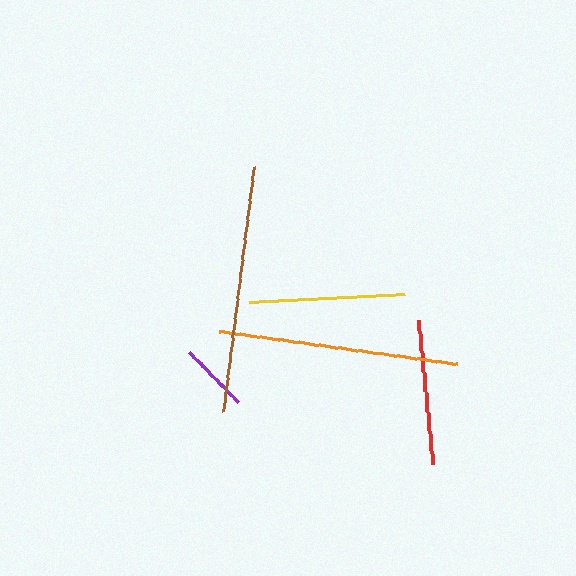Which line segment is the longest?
The brown line is the longest at approximately 247 pixels.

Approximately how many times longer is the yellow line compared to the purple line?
The yellow line is approximately 2.2 times the length of the purple line.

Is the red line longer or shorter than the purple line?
The red line is longer than the purple line.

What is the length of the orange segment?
The orange segment is approximately 241 pixels long.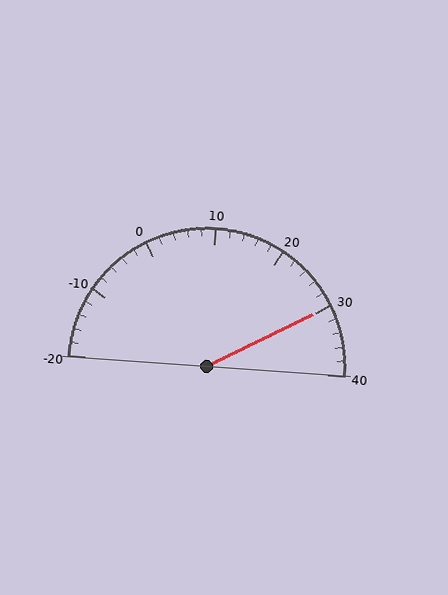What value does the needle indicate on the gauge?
The needle indicates approximately 30.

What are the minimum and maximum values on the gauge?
The gauge ranges from -20 to 40.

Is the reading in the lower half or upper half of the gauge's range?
The reading is in the upper half of the range (-20 to 40).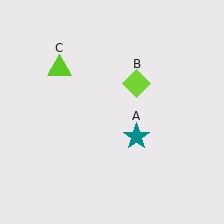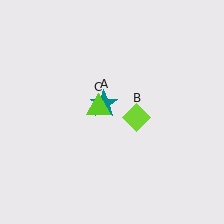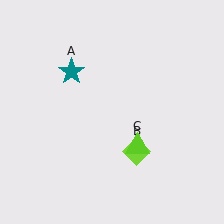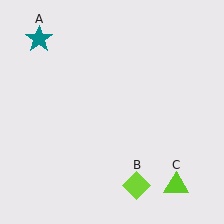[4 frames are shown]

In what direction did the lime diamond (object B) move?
The lime diamond (object B) moved down.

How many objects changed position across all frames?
3 objects changed position: teal star (object A), lime diamond (object B), lime triangle (object C).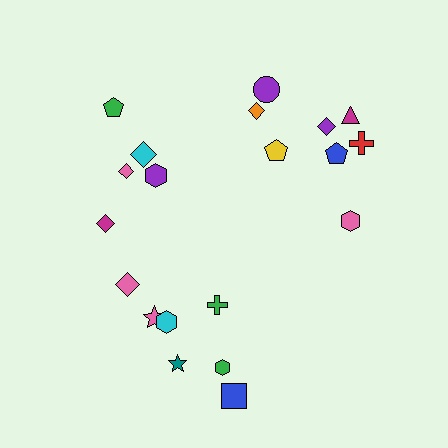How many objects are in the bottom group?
There are 7 objects.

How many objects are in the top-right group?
There are 8 objects.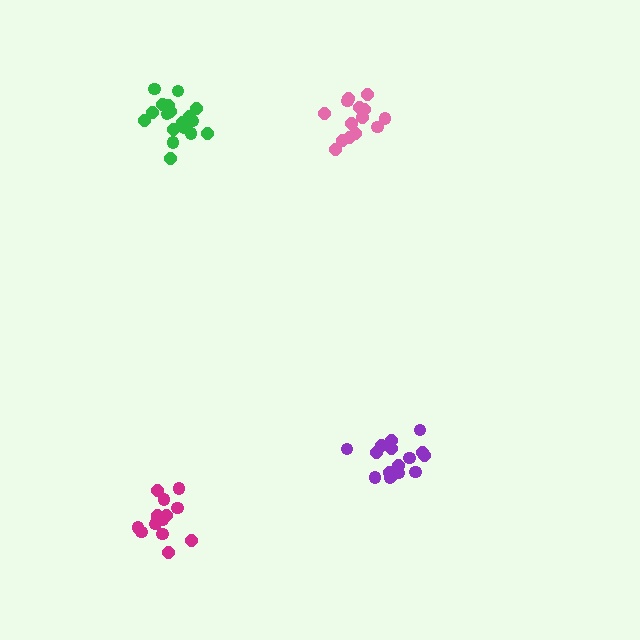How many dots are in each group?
Group 1: 14 dots, Group 2: 14 dots, Group 3: 18 dots, Group 4: 16 dots (62 total).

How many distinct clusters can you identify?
There are 4 distinct clusters.